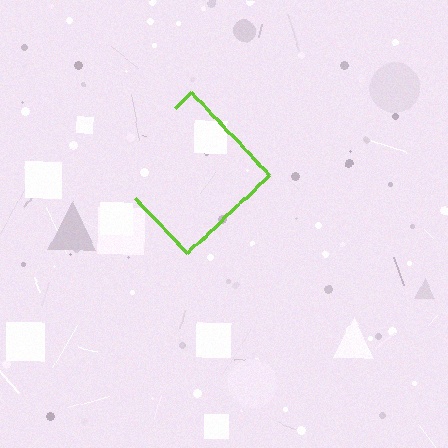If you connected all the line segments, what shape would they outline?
They would outline a diamond.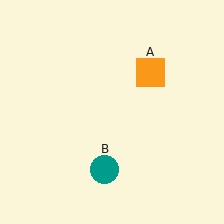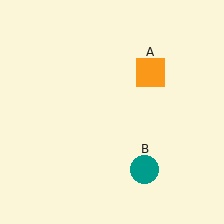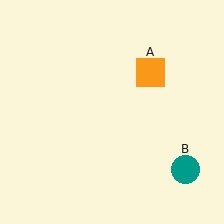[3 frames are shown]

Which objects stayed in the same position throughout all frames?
Orange square (object A) remained stationary.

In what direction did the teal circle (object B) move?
The teal circle (object B) moved right.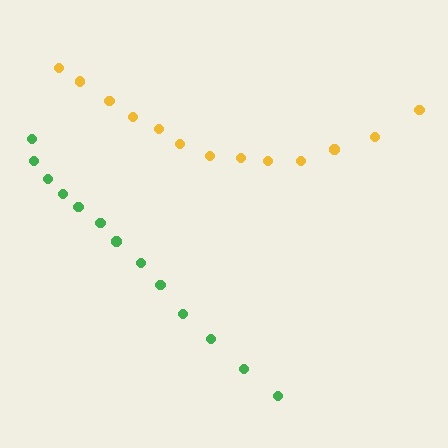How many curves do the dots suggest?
There are 2 distinct paths.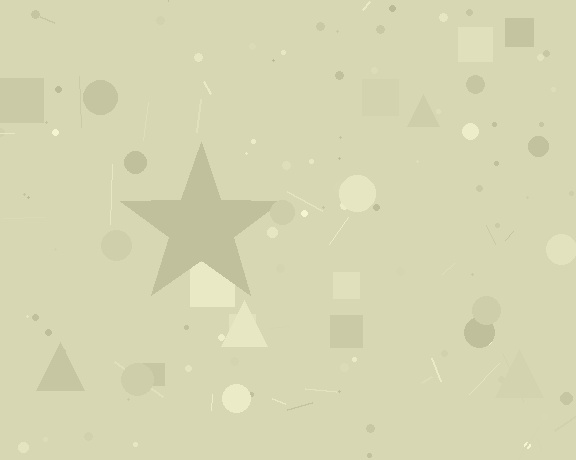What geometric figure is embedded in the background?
A star is embedded in the background.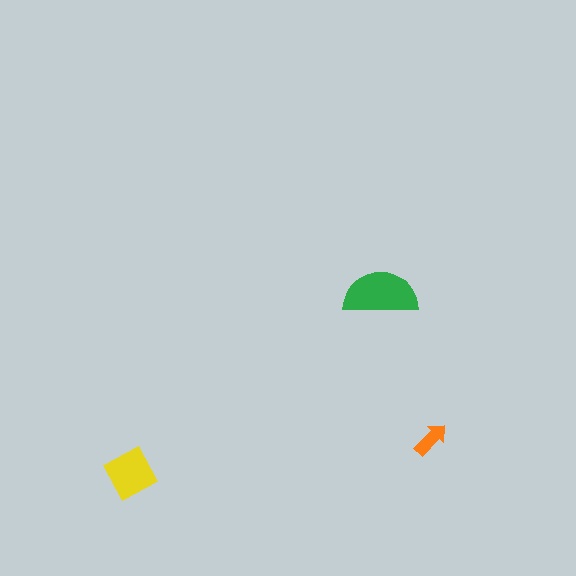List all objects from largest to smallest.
The green semicircle, the yellow diamond, the orange arrow.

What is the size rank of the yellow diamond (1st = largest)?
2nd.